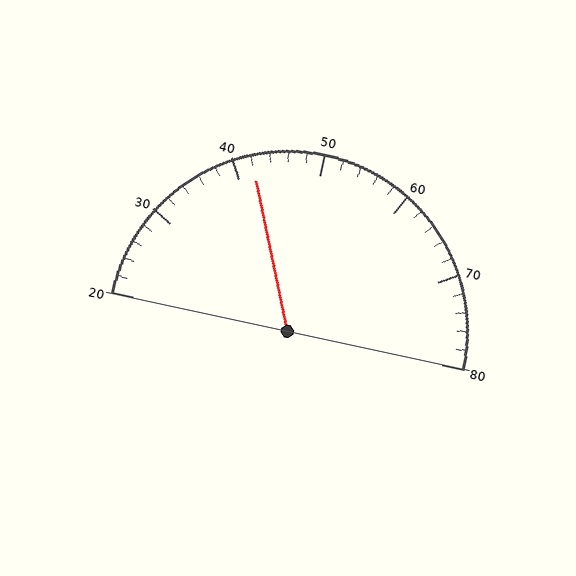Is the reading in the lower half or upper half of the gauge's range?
The reading is in the lower half of the range (20 to 80).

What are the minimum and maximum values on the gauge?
The gauge ranges from 20 to 80.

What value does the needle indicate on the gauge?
The needle indicates approximately 42.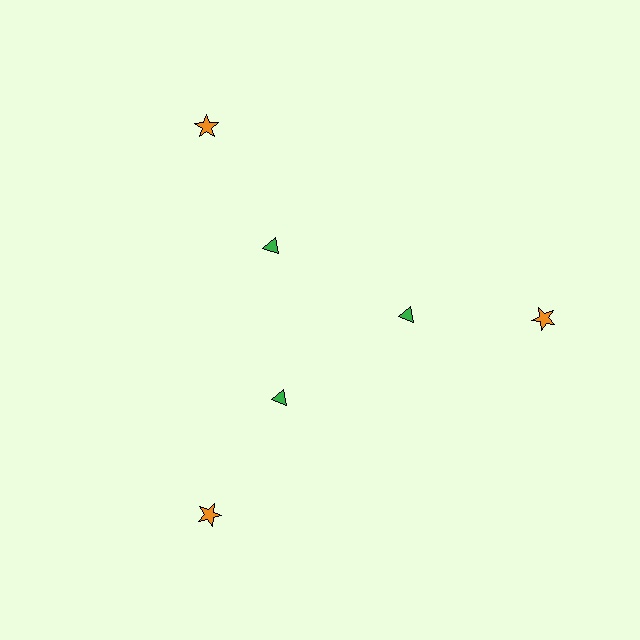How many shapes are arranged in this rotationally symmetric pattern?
There are 6 shapes, arranged in 3 groups of 2.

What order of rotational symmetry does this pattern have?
This pattern has 3-fold rotational symmetry.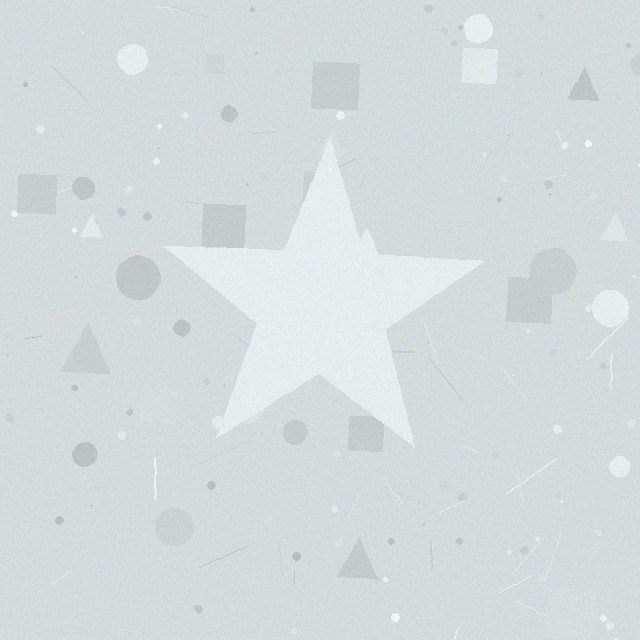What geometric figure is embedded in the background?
A star is embedded in the background.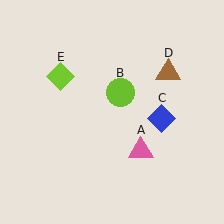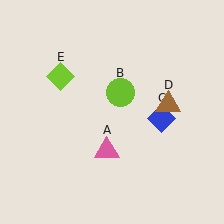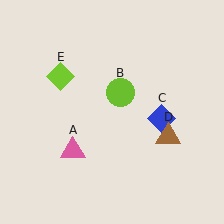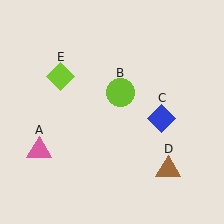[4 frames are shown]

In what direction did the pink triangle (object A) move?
The pink triangle (object A) moved left.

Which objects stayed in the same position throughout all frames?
Lime circle (object B) and blue diamond (object C) and lime diamond (object E) remained stationary.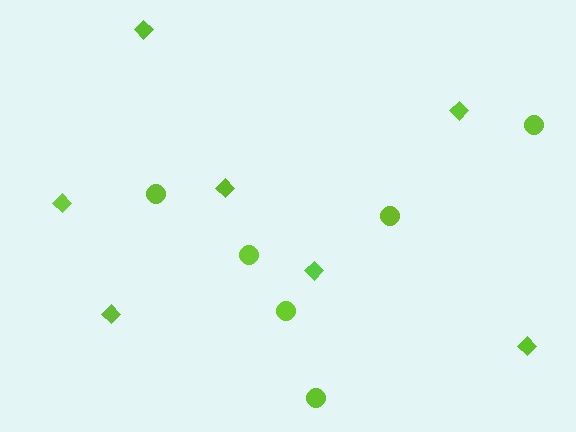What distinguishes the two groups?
There are 2 groups: one group of circles (6) and one group of diamonds (7).